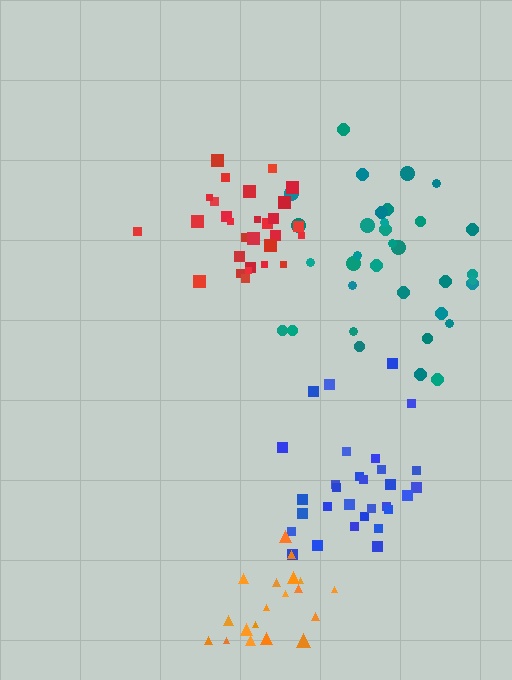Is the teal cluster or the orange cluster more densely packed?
Teal.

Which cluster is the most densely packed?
Red.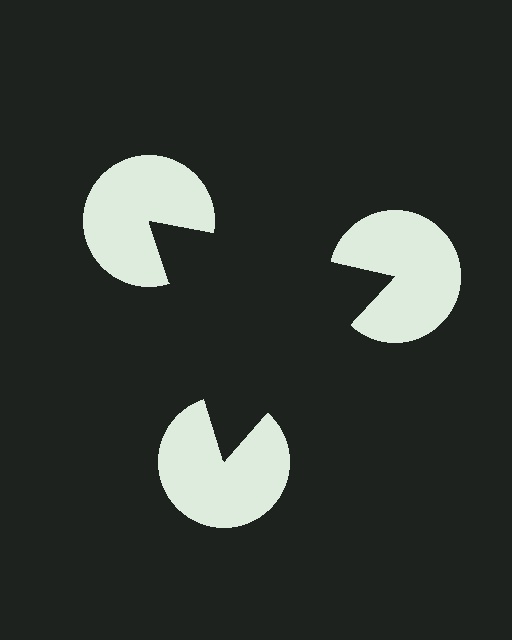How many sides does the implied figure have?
3 sides.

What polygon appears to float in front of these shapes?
An illusory triangle — its edges are inferred from the aligned wedge cuts in the pac-man discs, not physically drawn.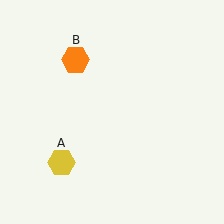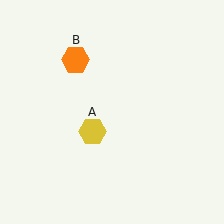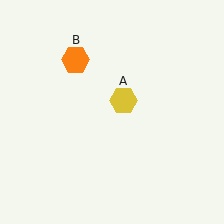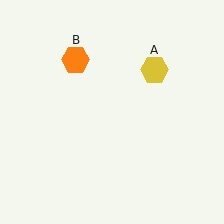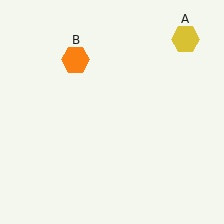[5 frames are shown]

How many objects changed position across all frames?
1 object changed position: yellow hexagon (object A).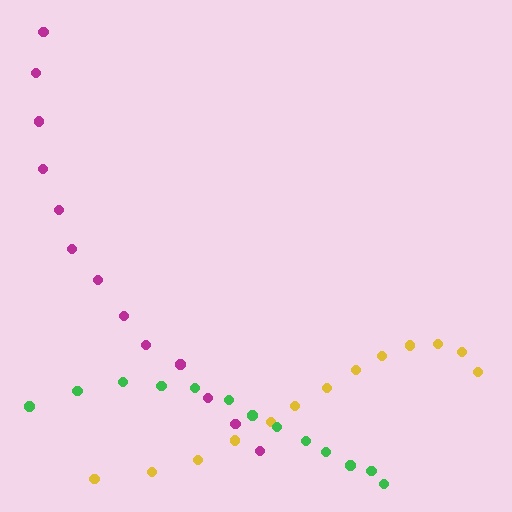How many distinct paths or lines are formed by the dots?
There are 3 distinct paths.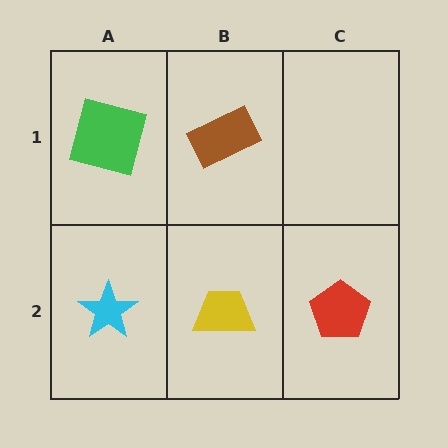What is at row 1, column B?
A brown rectangle.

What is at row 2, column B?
A yellow trapezoid.